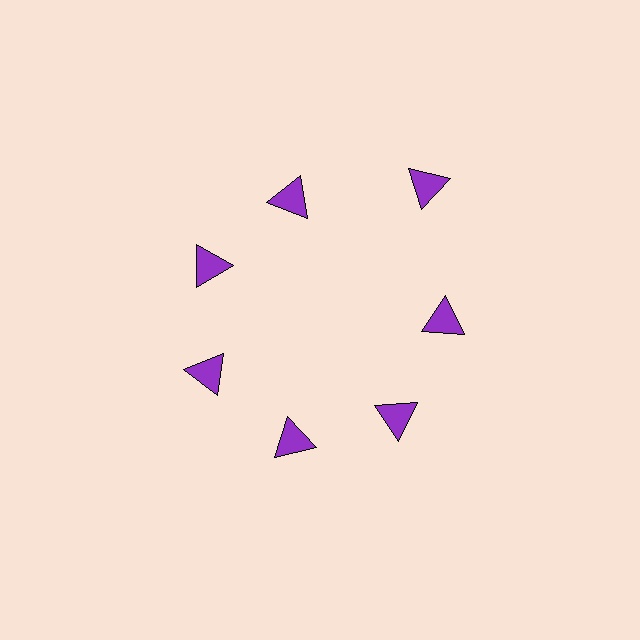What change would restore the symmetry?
The symmetry would be restored by moving it inward, back onto the ring so that all 7 triangles sit at equal angles and equal distance from the center.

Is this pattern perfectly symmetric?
No. The 7 purple triangles are arranged in a ring, but one element near the 1 o'clock position is pushed outward from the center, breaking the 7-fold rotational symmetry.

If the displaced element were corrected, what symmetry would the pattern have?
It would have 7-fold rotational symmetry — the pattern would map onto itself every 51 degrees.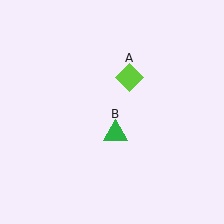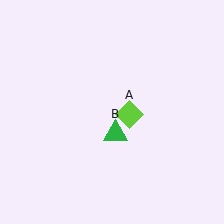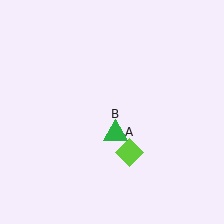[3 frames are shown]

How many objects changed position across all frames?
1 object changed position: lime diamond (object A).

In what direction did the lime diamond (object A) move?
The lime diamond (object A) moved down.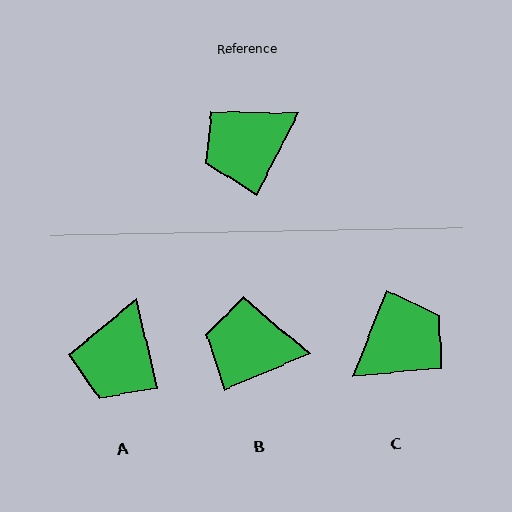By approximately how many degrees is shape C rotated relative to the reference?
Approximately 173 degrees clockwise.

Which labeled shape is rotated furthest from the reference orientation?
C, about 173 degrees away.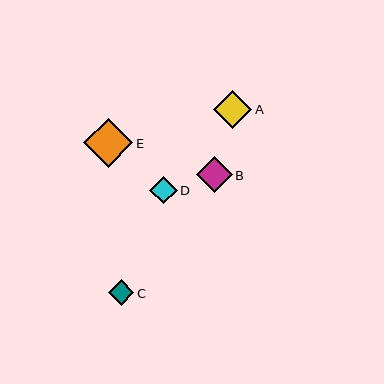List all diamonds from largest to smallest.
From largest to smallest: E, A, B, D, C.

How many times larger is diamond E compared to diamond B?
Diamond E is approximately 1.4 times the size of diamond B.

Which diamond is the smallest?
Diamond C is the smallest with a size of approximately 25 pixels.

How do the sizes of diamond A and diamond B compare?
Diamond A and diamond B are approximately the same size.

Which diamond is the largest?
Diamond E is the largest with a size of approximately 49 pixels.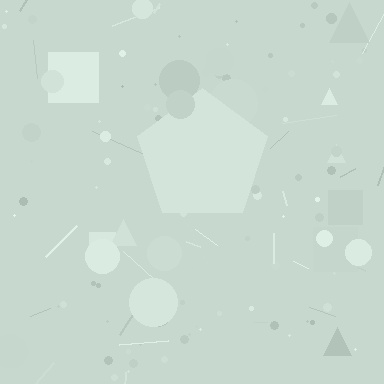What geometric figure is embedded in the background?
A pentagon is embedded in the background.